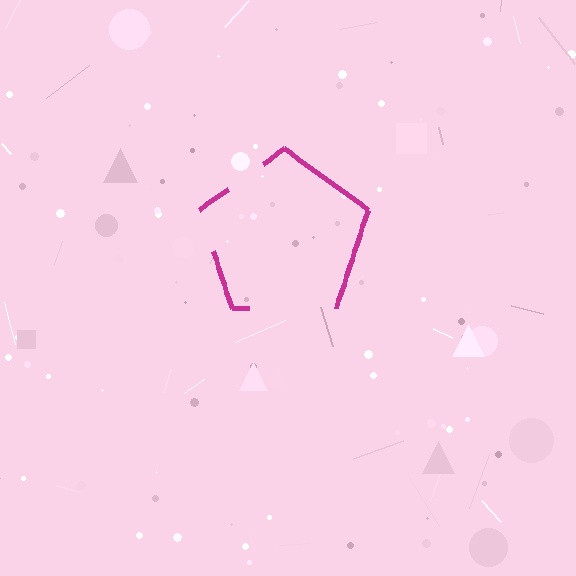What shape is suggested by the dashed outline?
The dashed outline suggests a pentagon.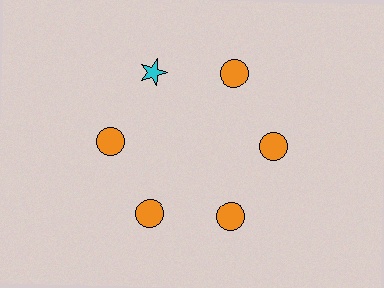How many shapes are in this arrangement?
There are 6 shapes arranged in a ring pattern.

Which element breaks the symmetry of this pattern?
The cyan star at roughly the 11 o'clock position breaks the symmetry. All other shapes are orange circles.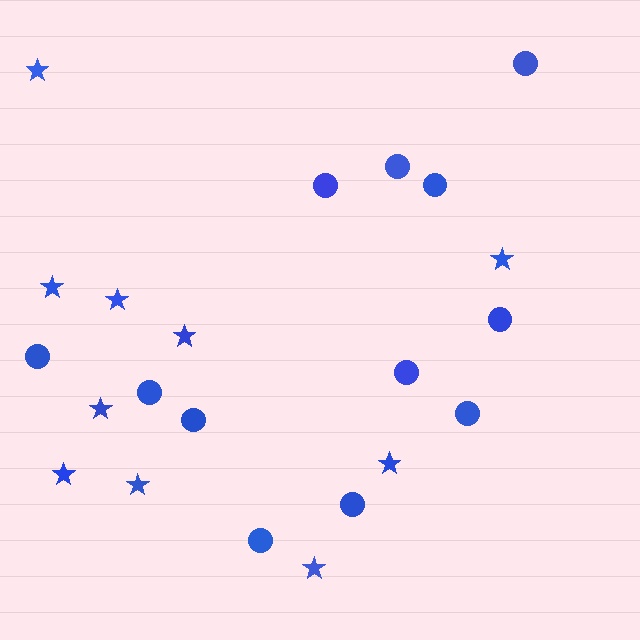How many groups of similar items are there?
There are 2 groups: one group of stars (10) and one group of circles (12).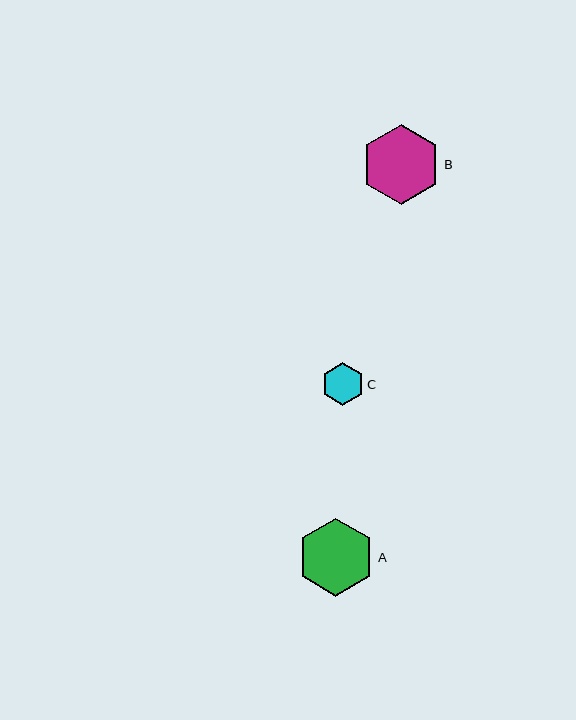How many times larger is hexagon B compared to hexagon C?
Hexagon B is approximately 1.9 times the size of hexagon C.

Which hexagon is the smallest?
Hexagon C is the smallest with a size of approximately 42 pixels.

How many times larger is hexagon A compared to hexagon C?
Hexagon A is approximately 1.8 times the size of hexagon C.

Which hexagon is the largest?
Hexagon B is the largest with a size of approximately 80 pixels.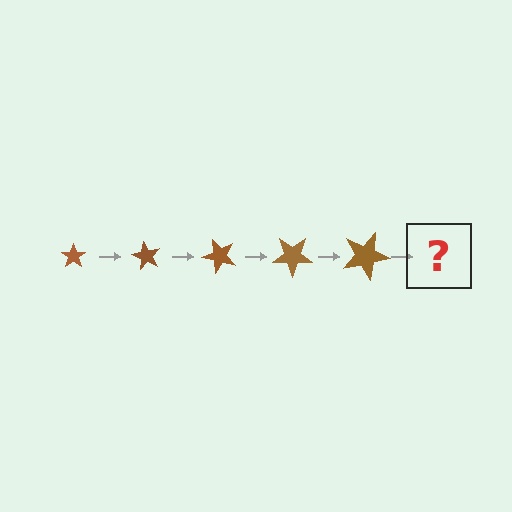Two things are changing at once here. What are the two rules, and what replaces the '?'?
The two rules are that the star grows larger each step and it rotates 60 degrees each step. The '?' should be a star, larger than the previous one and rotated 300 degrees from the start.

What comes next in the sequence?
The next element should be a star, larger than the previous one and rotated 300 degrees from the start.